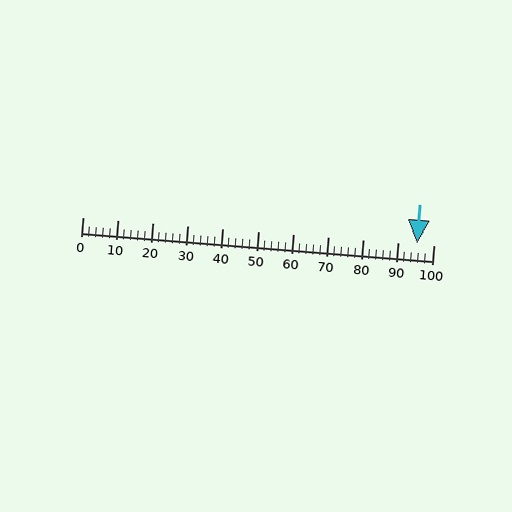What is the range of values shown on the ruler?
The ruler shows values from 0 to 100.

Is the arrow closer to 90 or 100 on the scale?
The arrow is closer to 100.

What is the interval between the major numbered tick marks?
The major tick marks are spaced 10 units apart.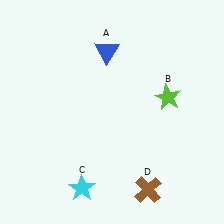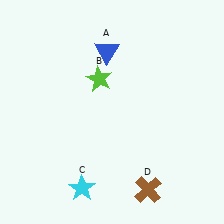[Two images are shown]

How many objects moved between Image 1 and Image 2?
1 object moved between the two images.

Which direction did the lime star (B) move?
The lime star (B) moved left.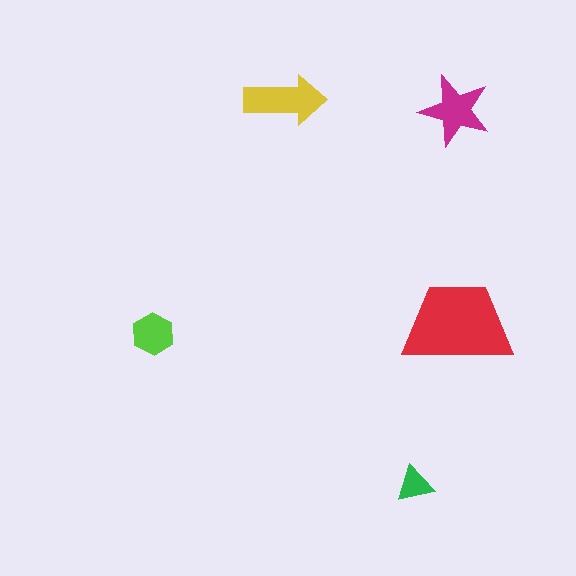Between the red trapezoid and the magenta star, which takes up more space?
The red trapezoid.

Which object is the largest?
The red trapezoid.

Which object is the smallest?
The green triangle.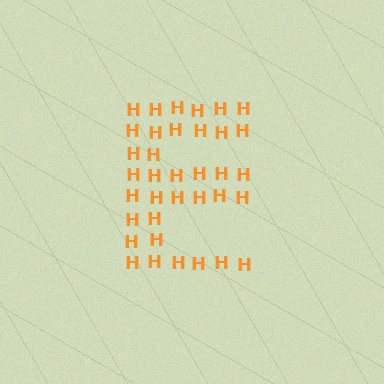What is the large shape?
The large shape is the letter E.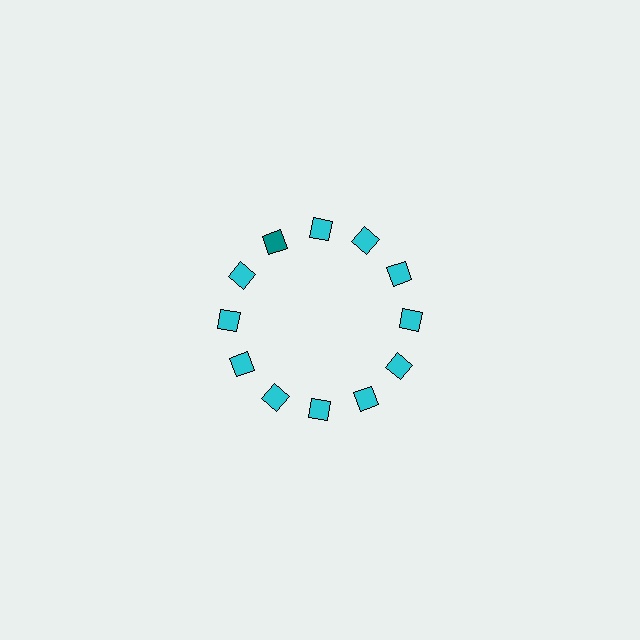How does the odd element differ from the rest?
It has a different color: teal instead of cyan.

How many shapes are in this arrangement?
There are 12 shapes arranged in a ring pattern.